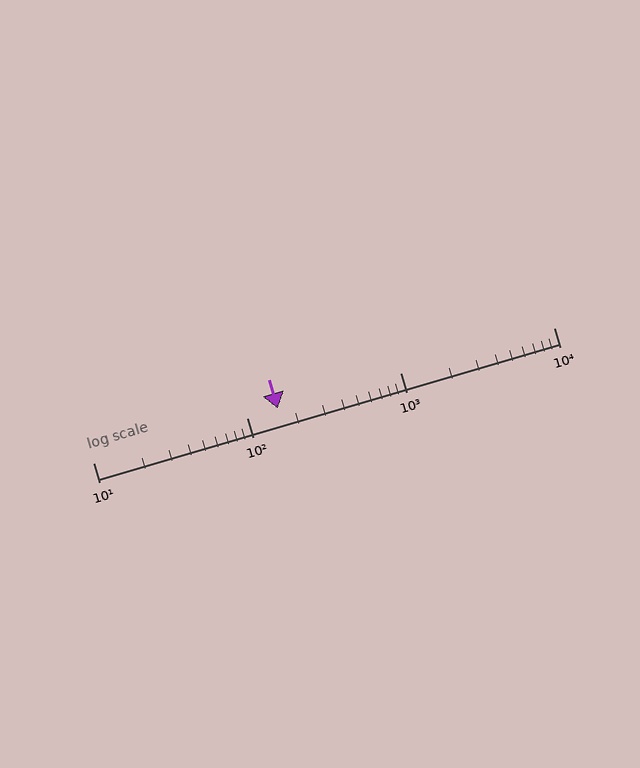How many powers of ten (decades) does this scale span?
The scale spans 3 decades, from 10 to 10000.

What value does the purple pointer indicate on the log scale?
The pointer indicates approximately 160.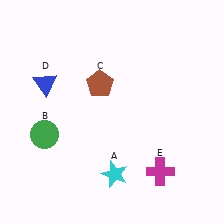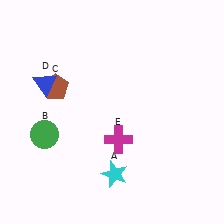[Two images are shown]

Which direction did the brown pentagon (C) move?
The brown pentagon (C) moved left.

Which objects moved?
The objects that moved are: the brown pentagon (C), the magenta cross (E).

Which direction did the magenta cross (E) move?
The magenta cross (E) moved left.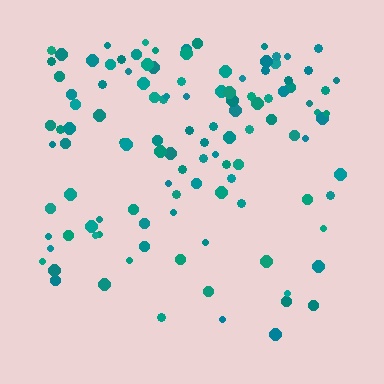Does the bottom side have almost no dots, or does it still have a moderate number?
Still a moderate number, just noticeably fewer than the top.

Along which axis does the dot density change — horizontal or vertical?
Vertical.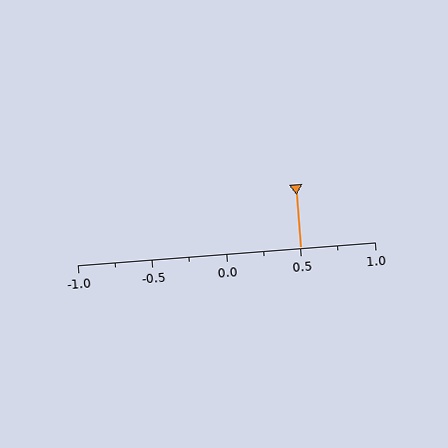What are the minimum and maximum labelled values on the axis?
The axis runs from -1.0 to 1.0.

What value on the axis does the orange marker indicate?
The marker indicates approximately 0.5.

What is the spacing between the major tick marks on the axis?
The major ticks are spaced 0.5 apart.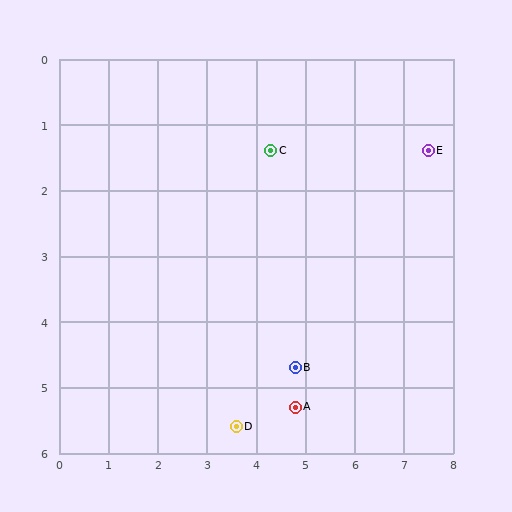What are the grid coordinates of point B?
Point B is at approximately (4.8, 4.7).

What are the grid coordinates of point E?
Point E is at approximately (7.5, 1.4).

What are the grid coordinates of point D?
Point D is at approximately (3.6, 5.6).